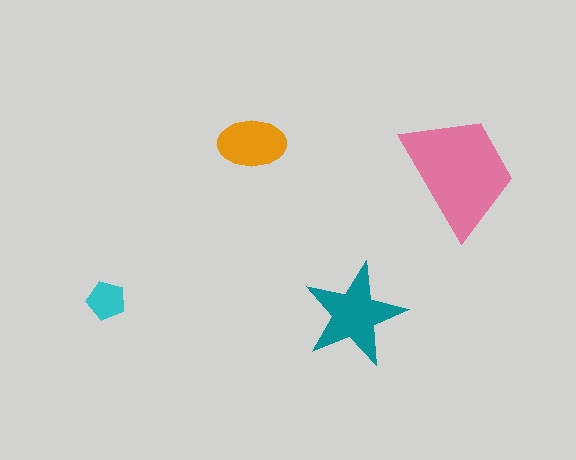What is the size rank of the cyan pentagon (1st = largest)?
4th.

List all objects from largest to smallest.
The pink trapezoid, the teal star, the orange ellipse, the cyan pentagon.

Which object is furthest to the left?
The cyan pentagon is leftmost.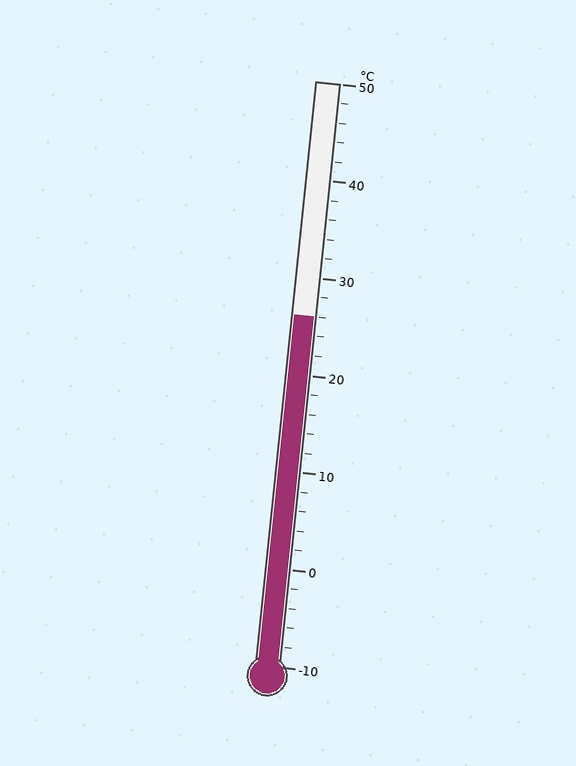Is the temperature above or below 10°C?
The temperature is above 10°C.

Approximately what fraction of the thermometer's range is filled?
The thermometer is filled to approximately 60% of its range.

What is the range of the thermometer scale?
The thermometer scale ranges from -10°C to 50°C.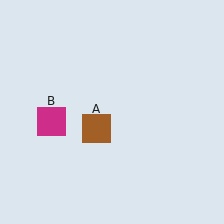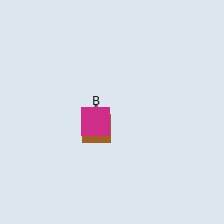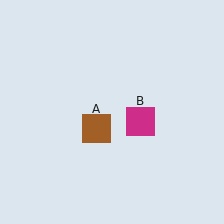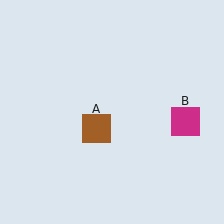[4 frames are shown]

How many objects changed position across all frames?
1 object changed position: magenta square (object B).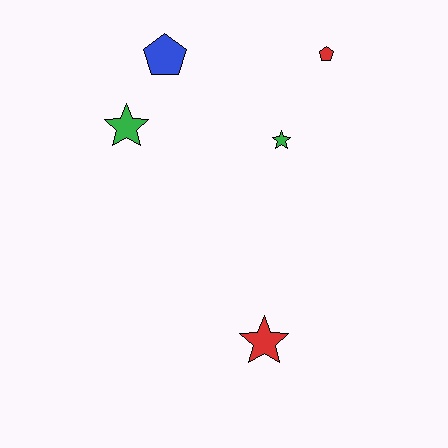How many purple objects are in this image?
There are no purple objects.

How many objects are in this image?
There are 5 objects.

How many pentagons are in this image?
There are 2 pentagons.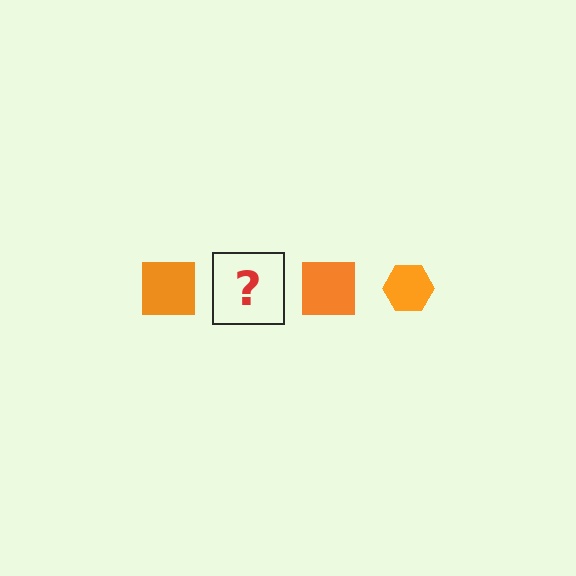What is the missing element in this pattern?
The missing element is an orange hexagon.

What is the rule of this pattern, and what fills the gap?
The rule is that the pattern cycles through square, hexagon shapes in orange. The gap should be filled with an orange hexagon.